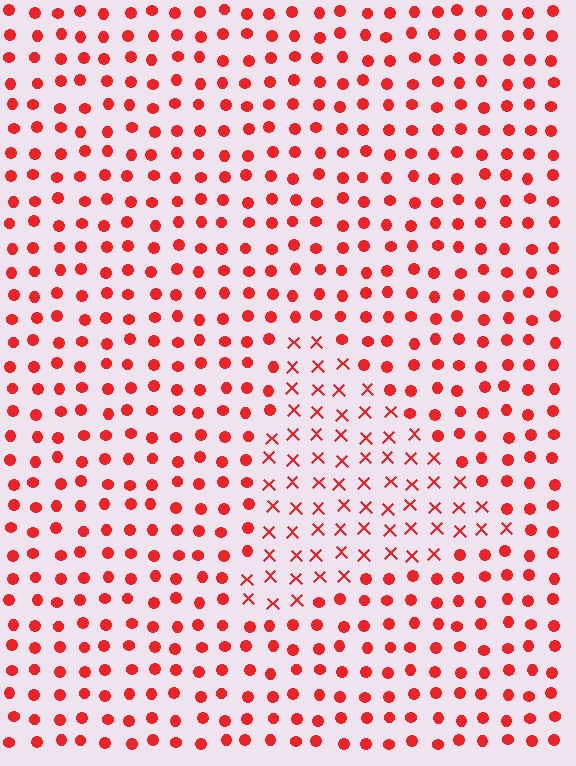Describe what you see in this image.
The image is filled with small red elements arranged in a uniform grid. A triangle-shaped region contains X marks, while the surrounding area contains circles. The boundary is defined purely by the change in element shape.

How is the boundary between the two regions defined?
The boundary is defined by a change in element shape: X marks inside vs. circles outside. All elements share the same color and spacing.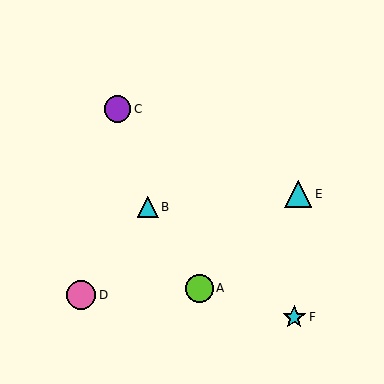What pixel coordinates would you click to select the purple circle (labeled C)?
Click at (117, 109) to select the purple circle C.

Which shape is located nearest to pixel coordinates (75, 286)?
The pink circle (labeled D) at (81, 295) is nearest to that location.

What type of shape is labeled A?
Shape A is a lime circle.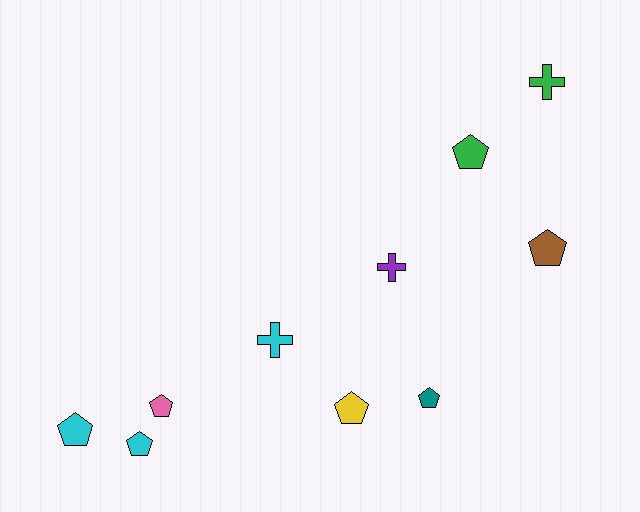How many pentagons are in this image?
There are 7 pentagons.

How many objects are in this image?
There are 10 objects.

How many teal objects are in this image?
There is 1 teal object.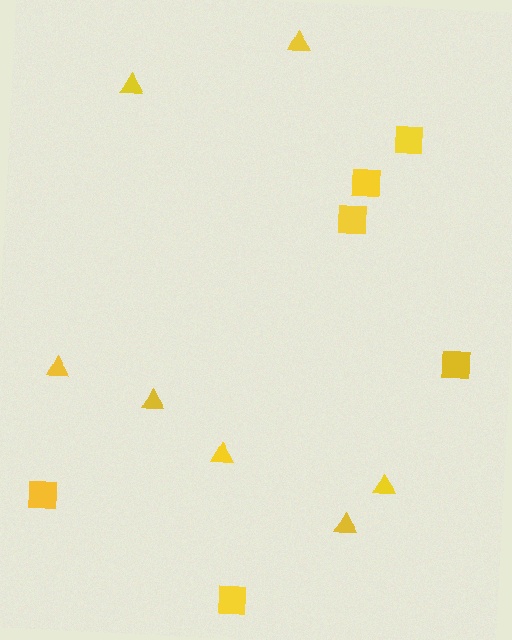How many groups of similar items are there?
There are 2 groups: one group of squares (6) and one group of triangles (7).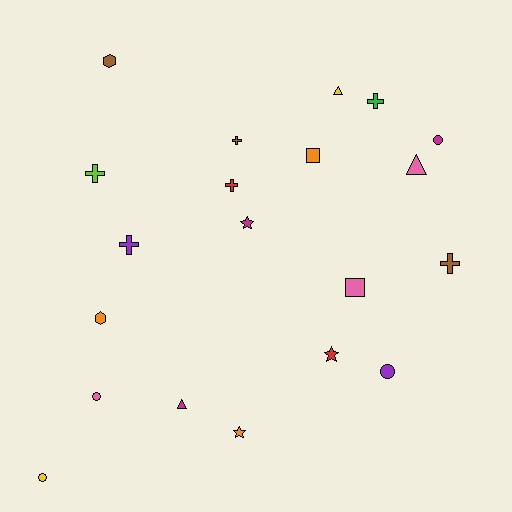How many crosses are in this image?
There are 6 crosses.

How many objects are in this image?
There are 20 objects.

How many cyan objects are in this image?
There are no cyan objects.